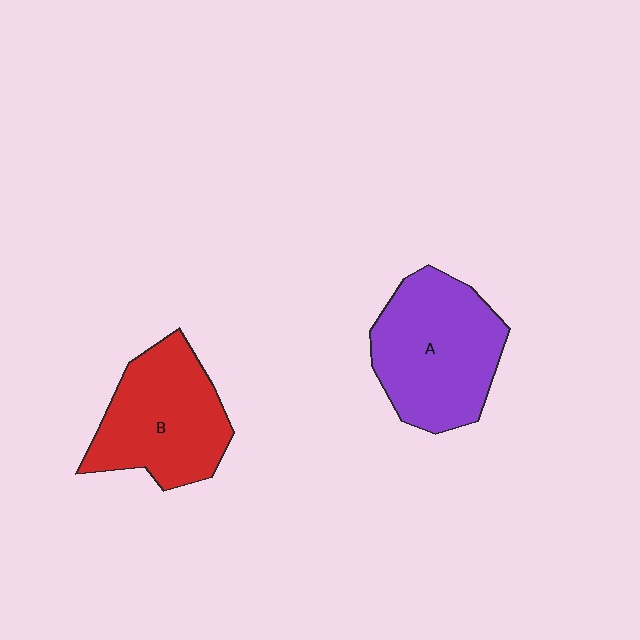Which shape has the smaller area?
Shape B (red).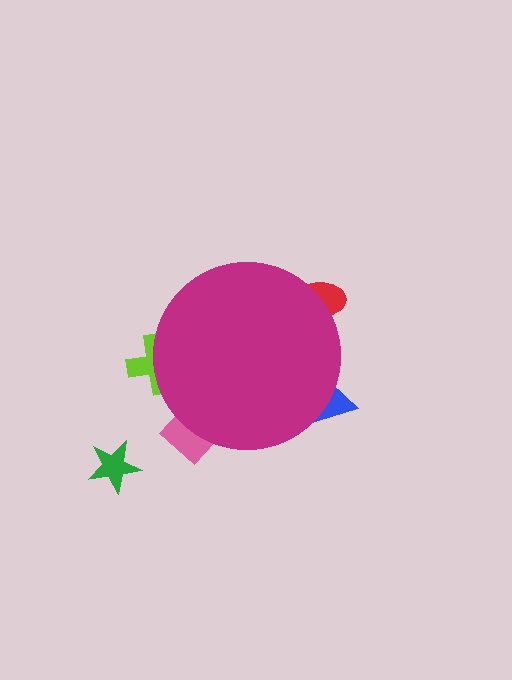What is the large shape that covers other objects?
A magenta circle.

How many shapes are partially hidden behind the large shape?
4 shapes are partially hidden.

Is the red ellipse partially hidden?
Yes, the red ellipse is partially hidden behind the magenta circle.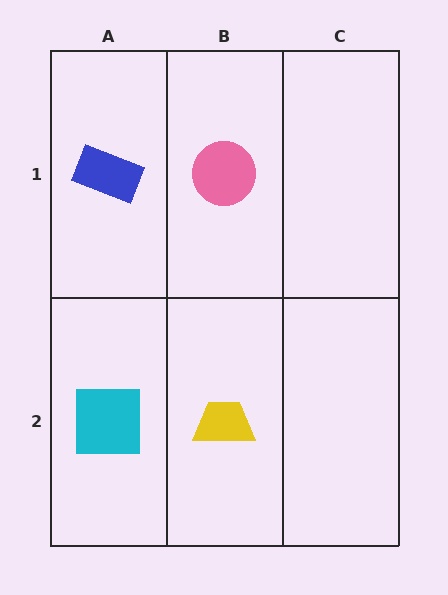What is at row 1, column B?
A pink circle.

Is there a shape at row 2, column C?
No, that cell is empty.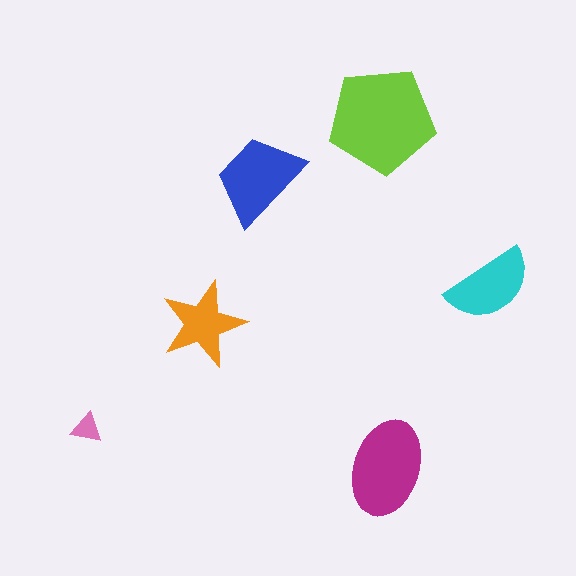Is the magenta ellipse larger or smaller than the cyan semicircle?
Larger.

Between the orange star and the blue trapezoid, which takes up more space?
The blue trapezoid.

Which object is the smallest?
The pink triangle.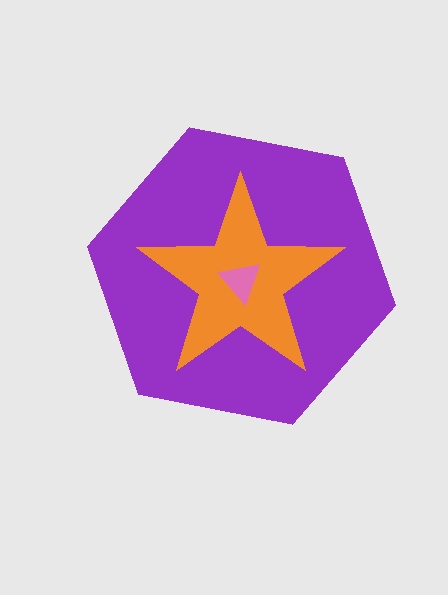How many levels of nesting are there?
3.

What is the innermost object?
The pink triangle.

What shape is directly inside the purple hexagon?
The orange star.